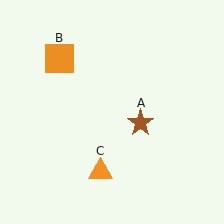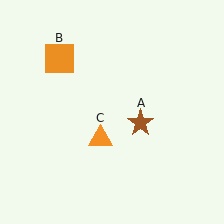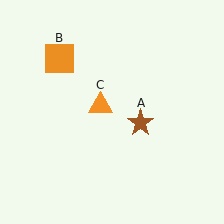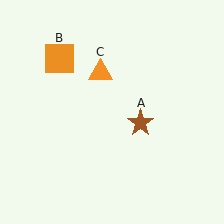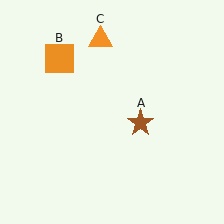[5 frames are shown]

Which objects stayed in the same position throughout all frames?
Brown star (object A) and orange square (object B) remained stationary.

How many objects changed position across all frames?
1 object changed position: orange triangle (object C).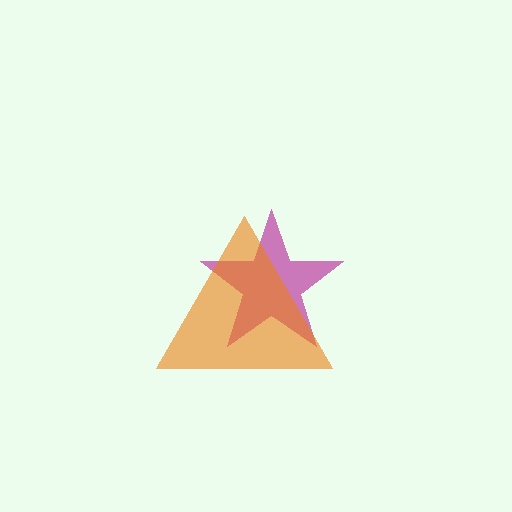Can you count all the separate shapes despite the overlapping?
Yes, there are 2 separate shapes.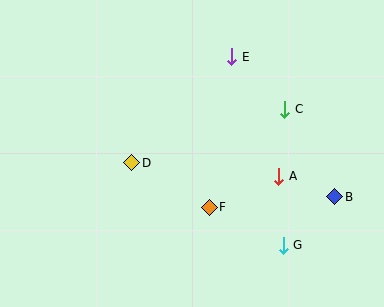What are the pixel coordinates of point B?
Point B is at (335, 197).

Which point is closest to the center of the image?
Point F at (209, 207) is closest to the center.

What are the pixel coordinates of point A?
Point A is at (279, 176).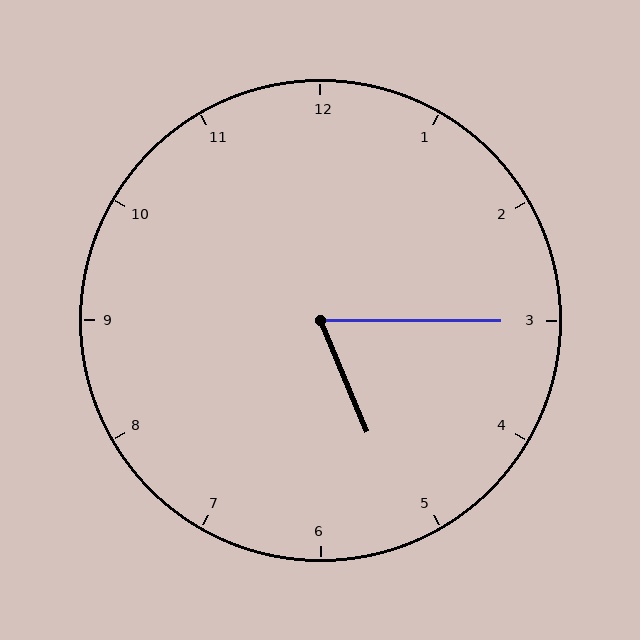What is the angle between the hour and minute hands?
Approximately 68 degrees.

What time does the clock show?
5:15.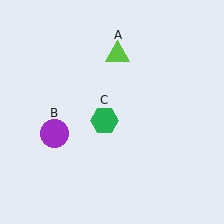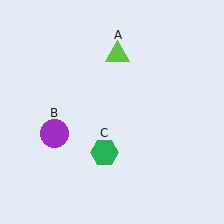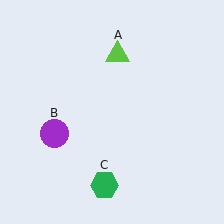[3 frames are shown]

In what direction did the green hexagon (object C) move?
The green hexagon (object C) moved down.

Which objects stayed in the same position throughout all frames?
Lime triangle (object A) and purple circle (object B) remained stationary.